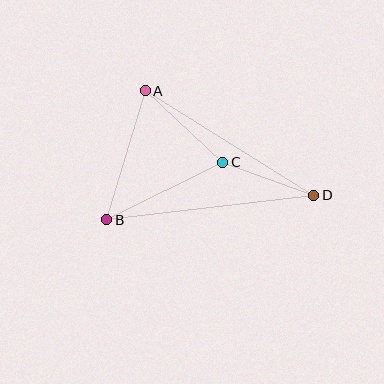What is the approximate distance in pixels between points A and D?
The distance between A and D is approximately 199 pixels.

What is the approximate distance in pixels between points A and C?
The distance between A and C is approximately 106 pixels.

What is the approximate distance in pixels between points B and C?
The distance between B and C is approximately 129 pixels.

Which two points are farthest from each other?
Points B and D are farthest from each other.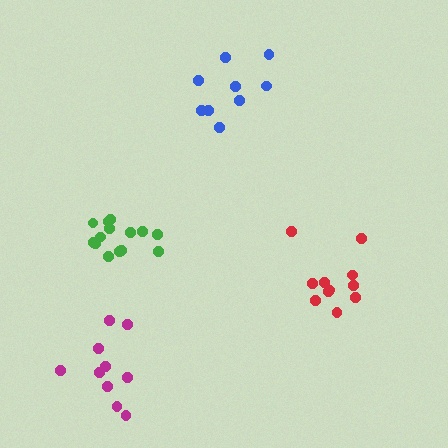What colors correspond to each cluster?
The clusters are colored: blue, red, green, magenta.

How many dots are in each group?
Group 1: 9 dots, Group 2: 11 dots, Group 3: 14 dots, Group 4: 10 dots (44 total).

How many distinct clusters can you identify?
There are 4 distinct clusters.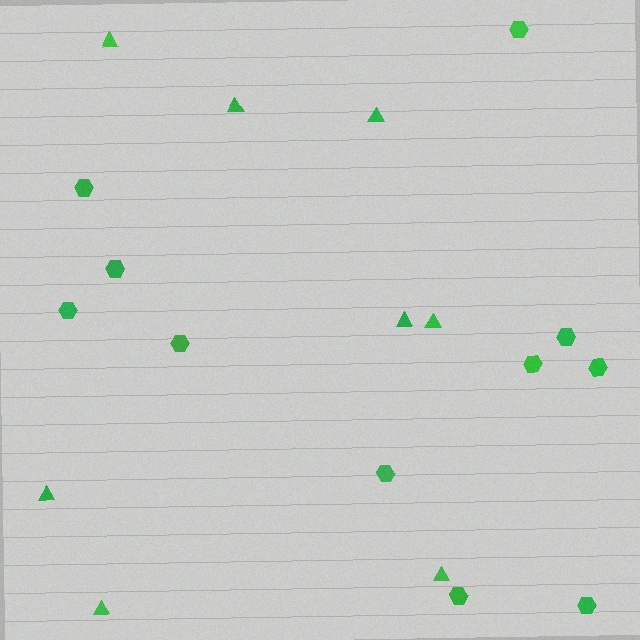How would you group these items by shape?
There are 2 groups: one group of hexagons (11) and one group of triangles (8).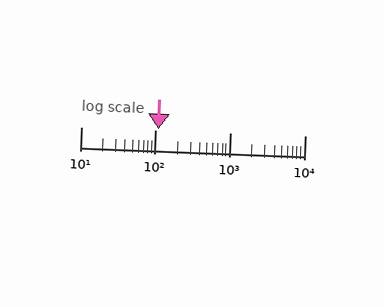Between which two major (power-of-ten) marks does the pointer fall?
The pointer is between 100 and 1000.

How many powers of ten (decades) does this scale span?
The scale spans 3 decades, from 10 to 10000.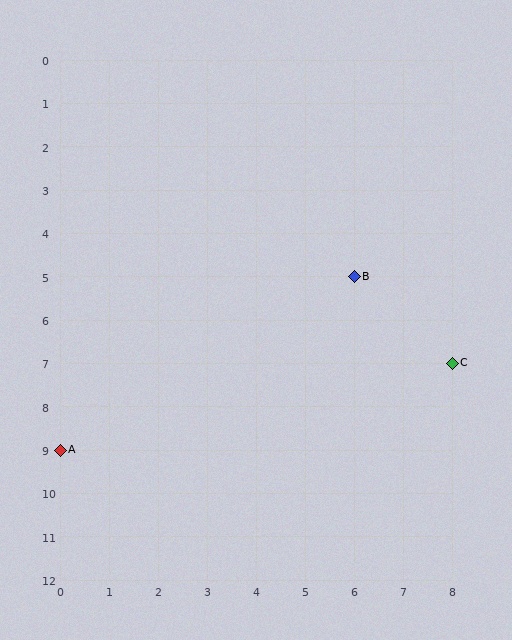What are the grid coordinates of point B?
Point B is at grid coordinates (6, 5).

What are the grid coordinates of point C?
Point C is at grid coordinates (8, 7).